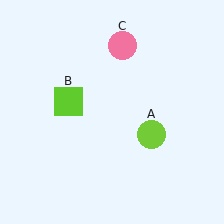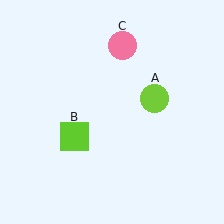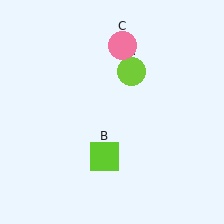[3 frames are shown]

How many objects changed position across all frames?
2 objects changed position: lime circle (object A), lime square (object B).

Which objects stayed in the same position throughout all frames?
Pink circle (object C) remained stationary.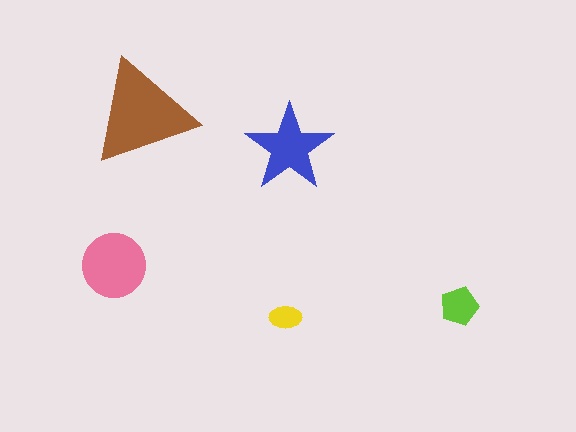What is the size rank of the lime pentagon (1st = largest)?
4th.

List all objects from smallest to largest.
The yellow ellipse, the lime pentagon, the blue star, the pink circle, the brown triangle.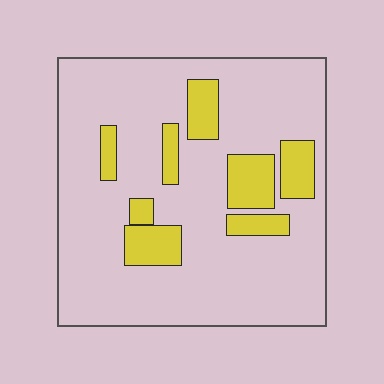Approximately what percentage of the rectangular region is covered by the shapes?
Approximately 20%.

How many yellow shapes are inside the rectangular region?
8.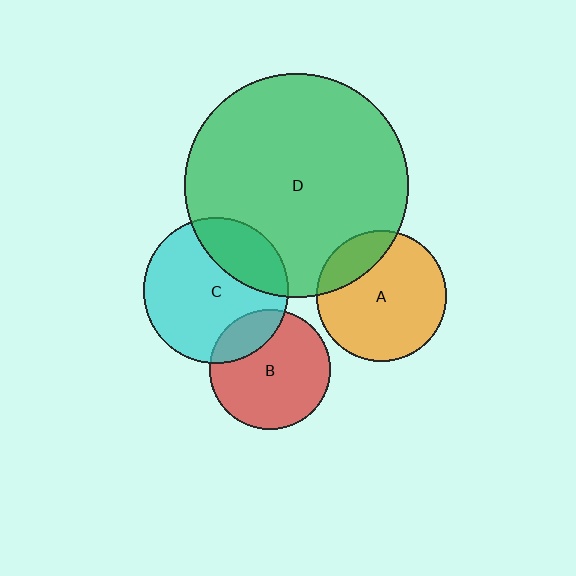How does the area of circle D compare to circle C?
Approximately 2.4 times.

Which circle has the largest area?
Circle D (green).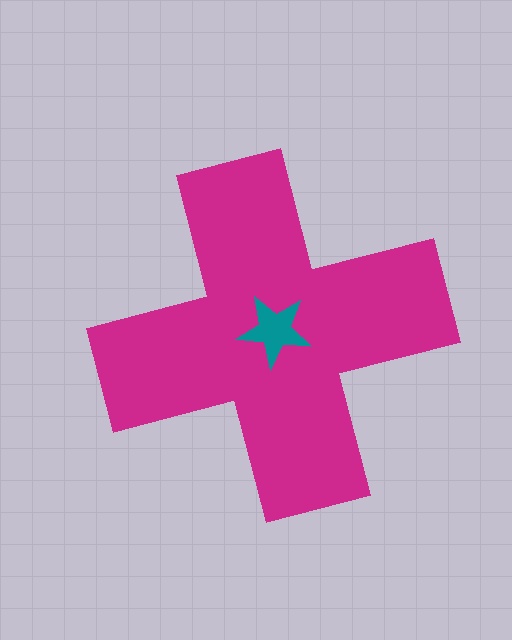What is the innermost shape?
The teal star.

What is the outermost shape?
The magenta cross.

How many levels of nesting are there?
2.